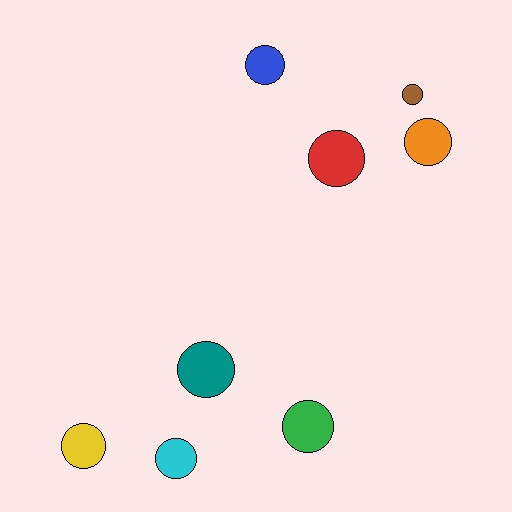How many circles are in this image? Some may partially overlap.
There are 8 circles.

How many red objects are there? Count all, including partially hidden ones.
There is 1 red object.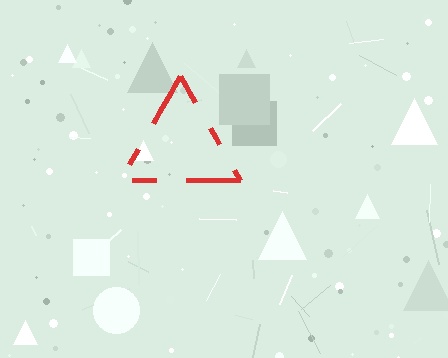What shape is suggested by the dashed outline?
The dashed outline suggests a triangle.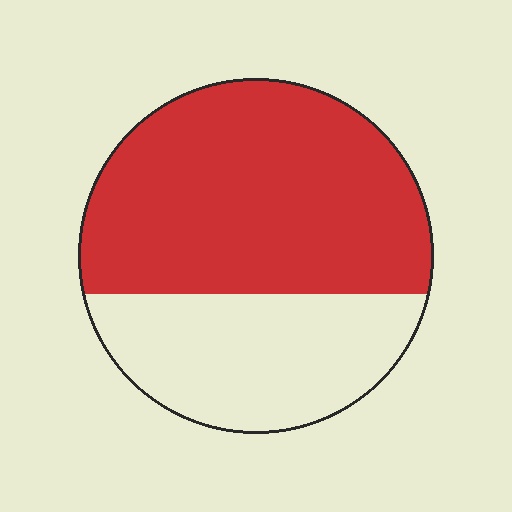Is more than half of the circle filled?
Yes.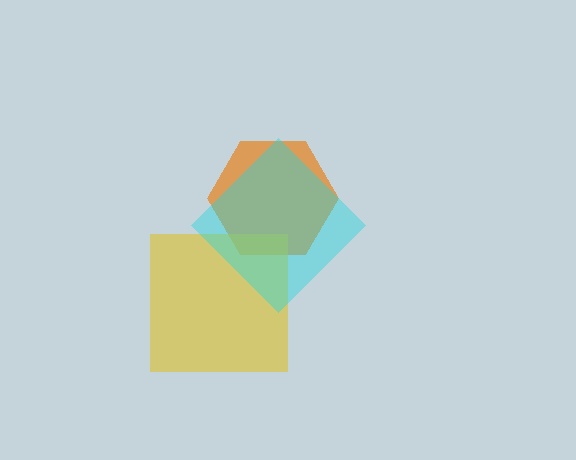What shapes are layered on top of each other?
The layered shapes are: an orange hexagon, a yellow square, a cyan diamond.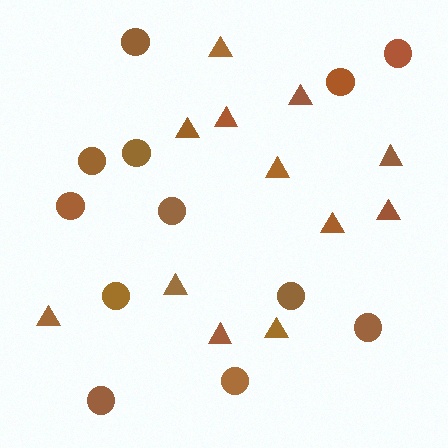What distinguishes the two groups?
There are 2 groups: one group of triangles (12) and one group of circles (12).